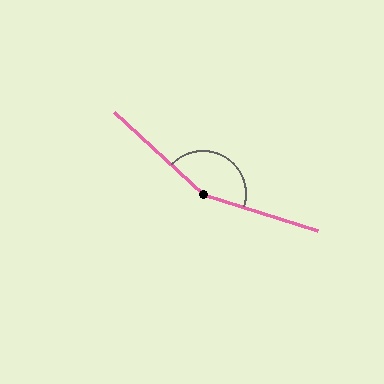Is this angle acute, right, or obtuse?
It is obtuse.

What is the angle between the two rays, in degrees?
Approximately 155 degrees.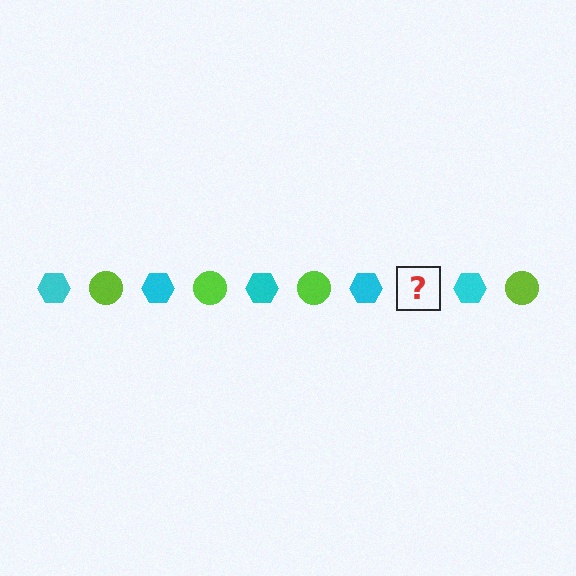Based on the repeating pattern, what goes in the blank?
The blank should be a lime circle.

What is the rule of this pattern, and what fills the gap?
The rule is that the pattern alternates between cyan hexagon and lime circle. The gap should be filled with a lime circle.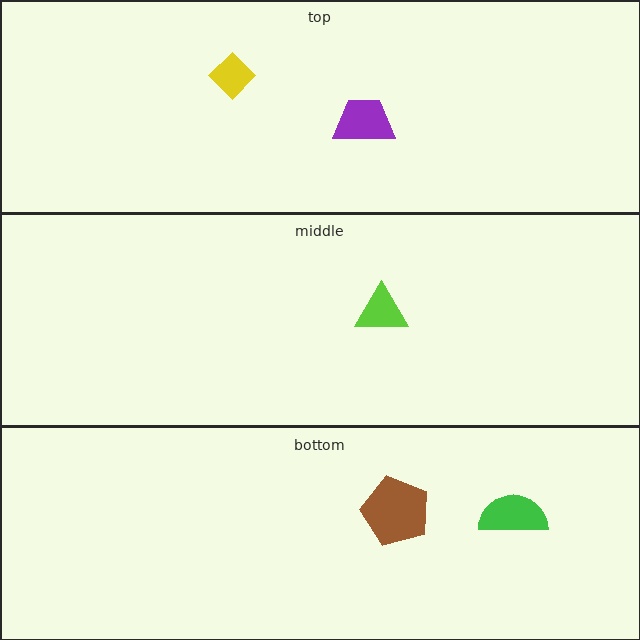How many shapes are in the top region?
2.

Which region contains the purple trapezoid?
The top region.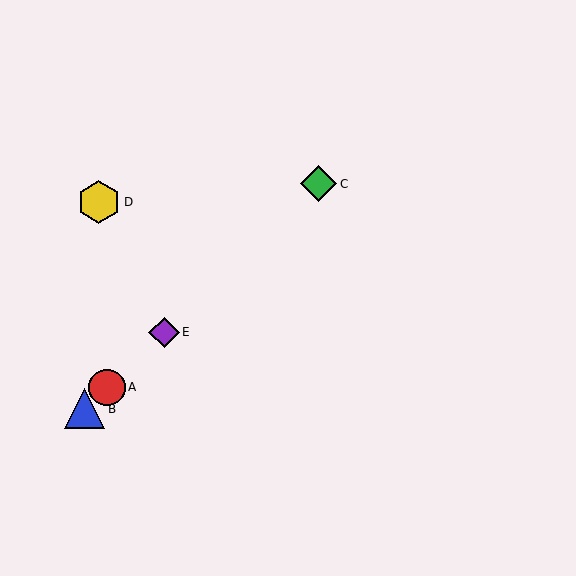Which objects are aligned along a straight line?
Objects A, B, C, E are aligned along a straight line.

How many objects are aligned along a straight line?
4 objects (A, B, C, E) are aligned along a straight line.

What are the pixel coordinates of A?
Object A is at (107, 387).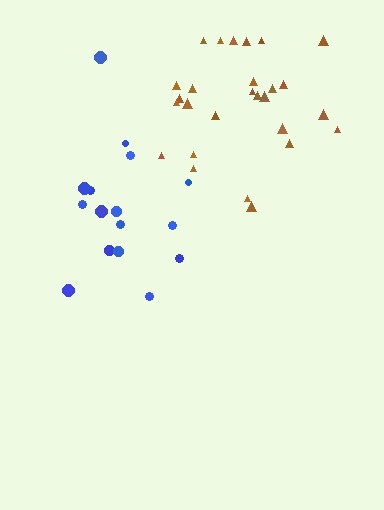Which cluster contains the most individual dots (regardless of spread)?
Brown (27).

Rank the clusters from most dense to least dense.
brown, blue.